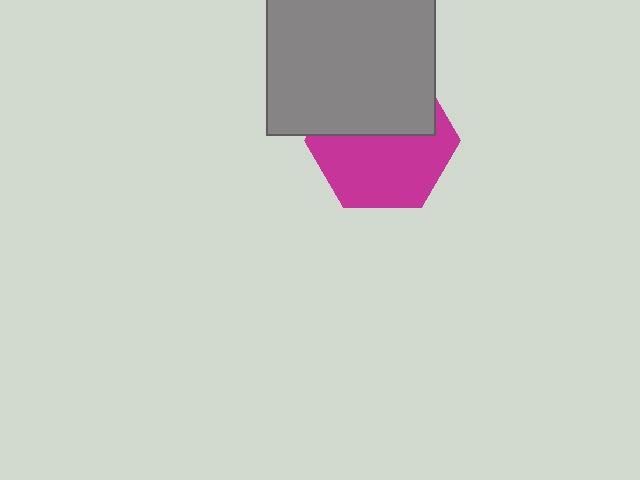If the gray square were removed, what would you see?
You would see the complete magenta hexagon.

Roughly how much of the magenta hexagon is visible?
About half of it is visible (roughly 58%).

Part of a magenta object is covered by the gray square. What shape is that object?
It is a hexagon.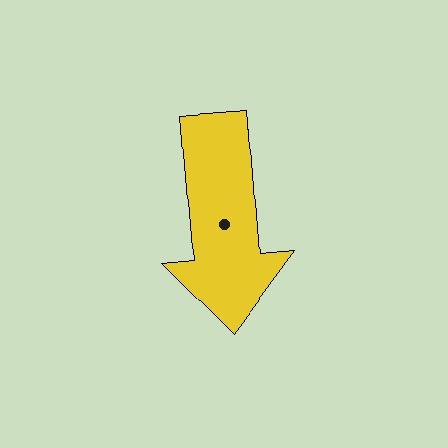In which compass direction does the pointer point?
South.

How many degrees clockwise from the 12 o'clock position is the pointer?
Approximately 175 degrees.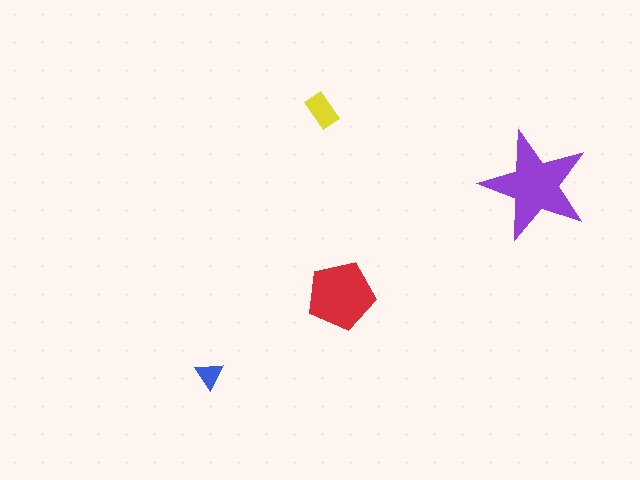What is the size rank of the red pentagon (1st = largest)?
2nd.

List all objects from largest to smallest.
The purple star, the red pentagon, the yellow rectangle, the blue triangle.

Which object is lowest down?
The blue triangle is bottommost.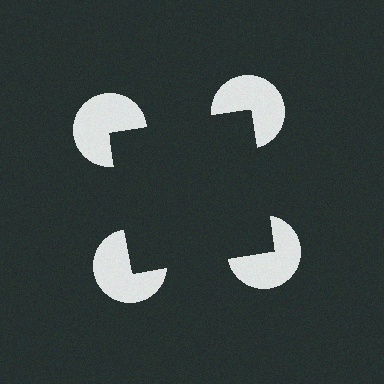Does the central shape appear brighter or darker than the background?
It typically appears slightly darker than the background, even though no actual brightness change is drawn.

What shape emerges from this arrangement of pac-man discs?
An illusory square — its edges are inferred from the aligned wedge cuts in the pac-man discs, not physically drawn.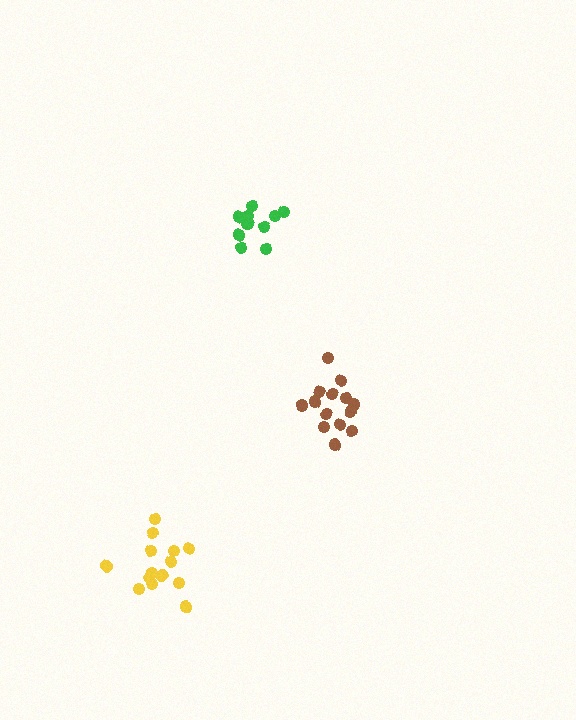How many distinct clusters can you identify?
There are 3 distinct clusters.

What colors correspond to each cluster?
The clusters are colored: green, yellow, brown.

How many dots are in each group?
Group 1: 10 dots, Group 2: 14 dots, Group 3: 14 dots (38 total).